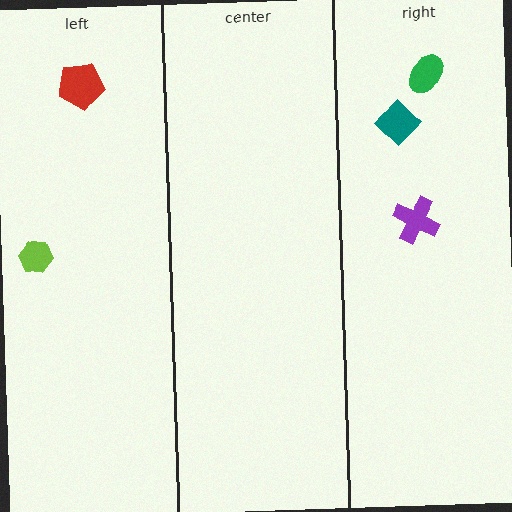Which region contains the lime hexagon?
The left region.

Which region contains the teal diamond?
The right region.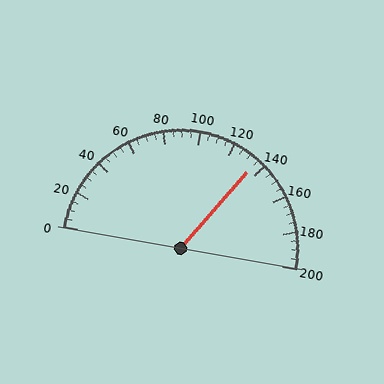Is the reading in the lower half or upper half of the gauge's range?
The reading is in the upper half of the range (0 to 200).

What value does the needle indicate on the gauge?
The needle indicates approximately 135.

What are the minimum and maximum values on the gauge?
The gauge ranges from 0 to 200.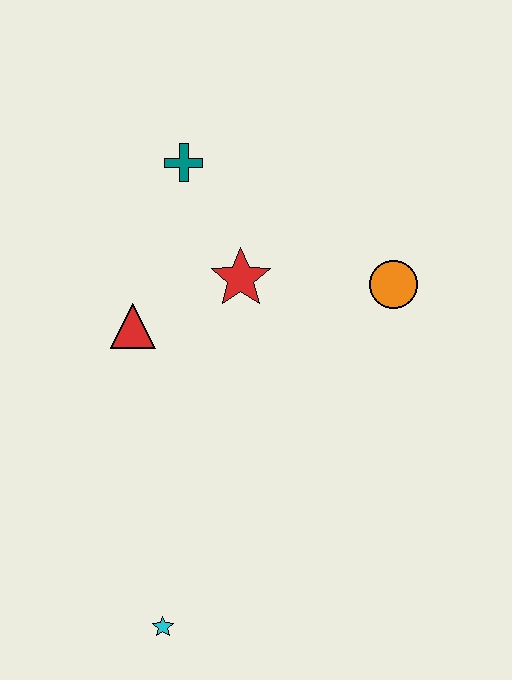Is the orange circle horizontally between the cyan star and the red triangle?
No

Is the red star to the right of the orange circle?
No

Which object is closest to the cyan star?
The red triangle is closest to the cyan star.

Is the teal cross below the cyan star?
No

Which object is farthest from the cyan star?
The teal cross is farthest from the cyan star.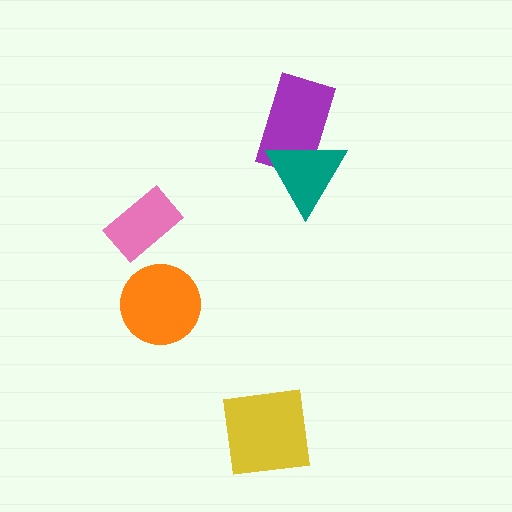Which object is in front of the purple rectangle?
The teal triangle is in front of the purple rectangle.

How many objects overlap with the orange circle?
0 objects overlap with the orange circle.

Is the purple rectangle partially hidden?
Yes, it is partially covered by another shape.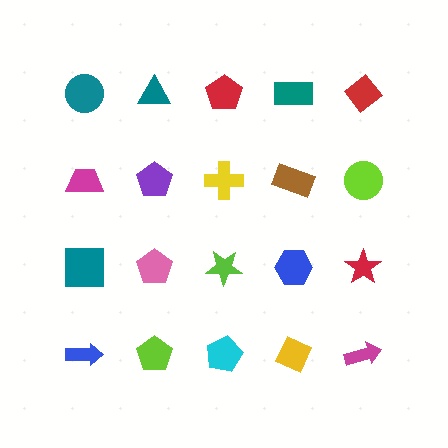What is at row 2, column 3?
A yellow cross.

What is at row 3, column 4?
A blue hexagon.